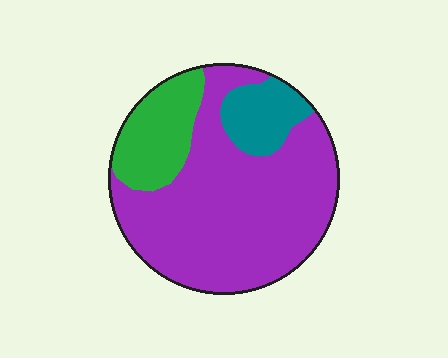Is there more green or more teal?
Green.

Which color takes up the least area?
Teal, at roughly 10%.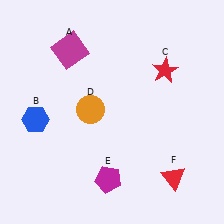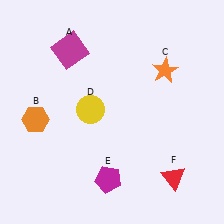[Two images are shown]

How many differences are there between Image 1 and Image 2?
There are 3 differences between the two images.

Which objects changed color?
B changed from blue to orange. C changed from red to orange. D changed from orange to yellow.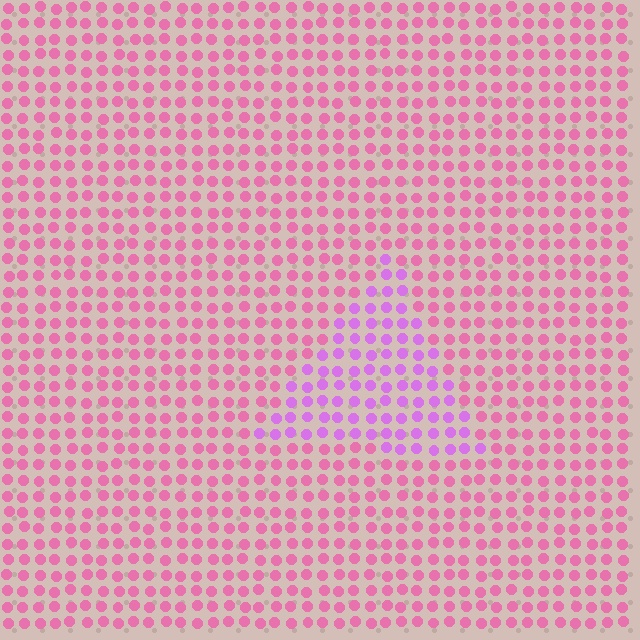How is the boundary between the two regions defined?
The boundary is defined purely by a slight shift in hue (about 38 degrees). Spacing, size, and orientation are identical on both sides.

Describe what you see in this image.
The image is filled with small pink elements in a uniform arrangement. A triangle-shaped region is visible where the elements are tinted to a slightly different hue, forming a subtle color boundary.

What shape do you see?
I see a triangle.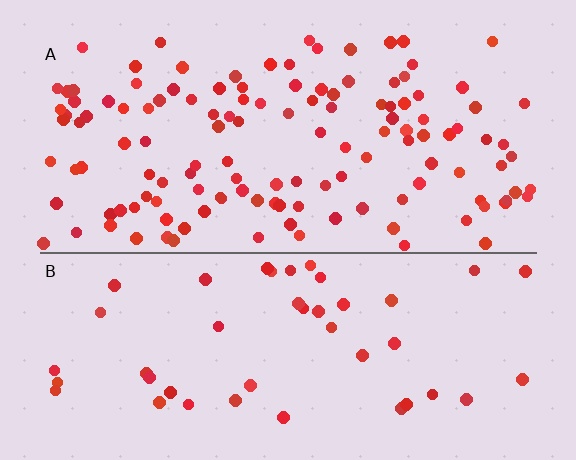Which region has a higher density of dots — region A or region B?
A (the top).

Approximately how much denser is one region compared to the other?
Approximately 2.8× — region A over region B.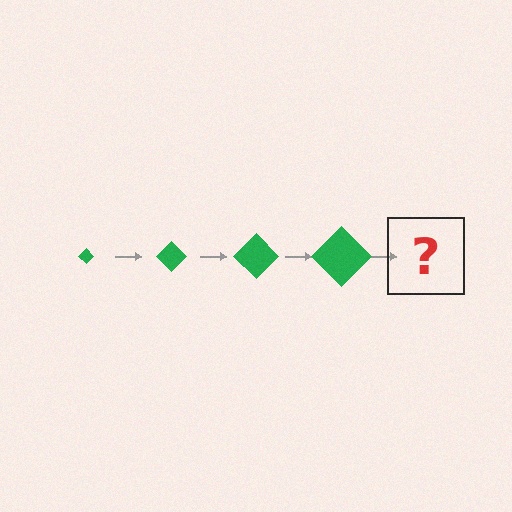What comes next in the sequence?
The next element should be a green diamond, larger than the previous one.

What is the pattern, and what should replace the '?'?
The pattern is that the diamond gets progressively larger each step. The '?' should be a green diamond, larger than the previous one.